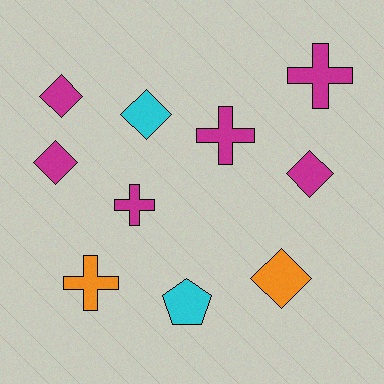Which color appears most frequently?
Magenta, with 6 objects.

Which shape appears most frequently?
Diamond, with 5 objects.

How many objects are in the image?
There are 10 objects.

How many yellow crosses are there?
There are no yellow crosses.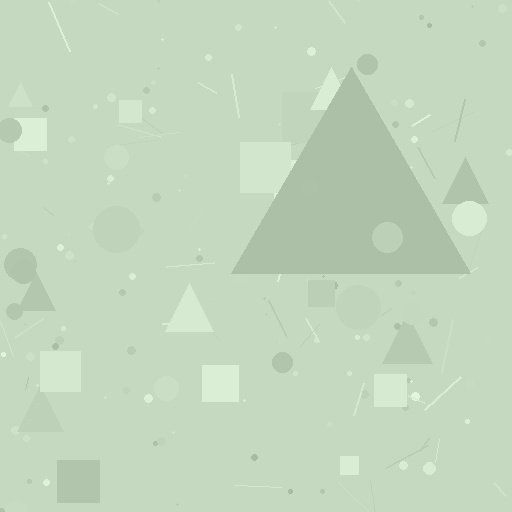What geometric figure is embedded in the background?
A triangle is embedded in the background.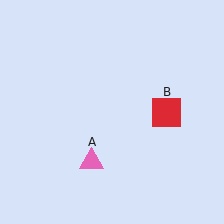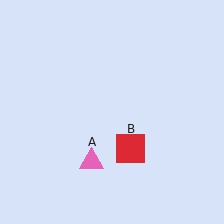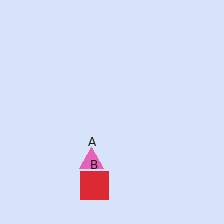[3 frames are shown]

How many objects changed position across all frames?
1 object changed position: red square (object B).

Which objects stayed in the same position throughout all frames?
Pink triangle (object A) remained stationary.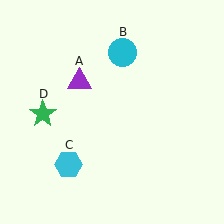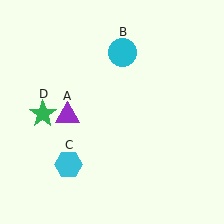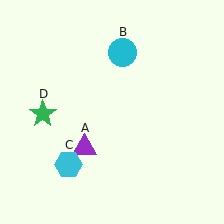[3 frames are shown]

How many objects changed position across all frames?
1 object changed position: purple triangle (object A).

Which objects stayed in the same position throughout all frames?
Cyan circle (object B) and cyan hexagon (object C) and green star (object D) remained stationary.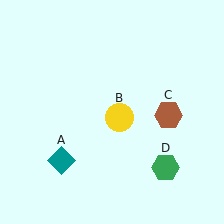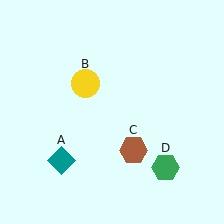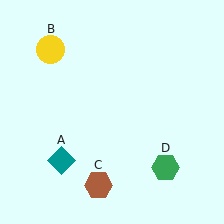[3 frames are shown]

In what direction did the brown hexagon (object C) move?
The brown hexagon (object C) moved down and to the left.